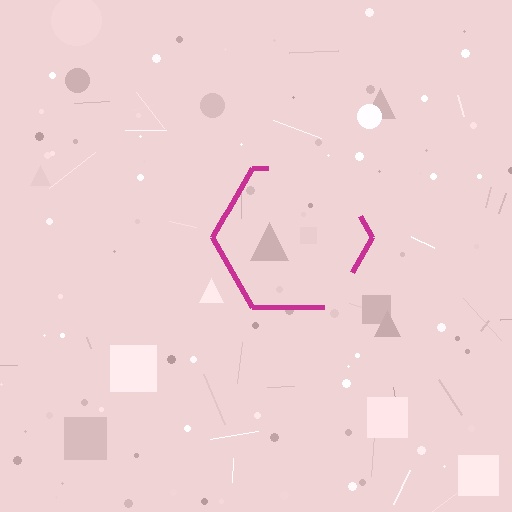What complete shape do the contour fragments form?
The contour fragments form a hexagon.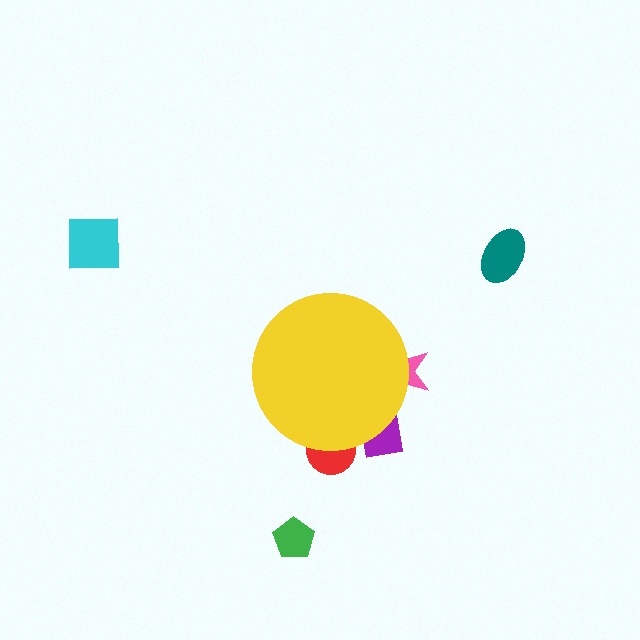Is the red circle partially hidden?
Yes, the red circle is partially hidden behind the yellow circle.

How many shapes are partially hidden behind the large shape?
3 shapes are partially hidden.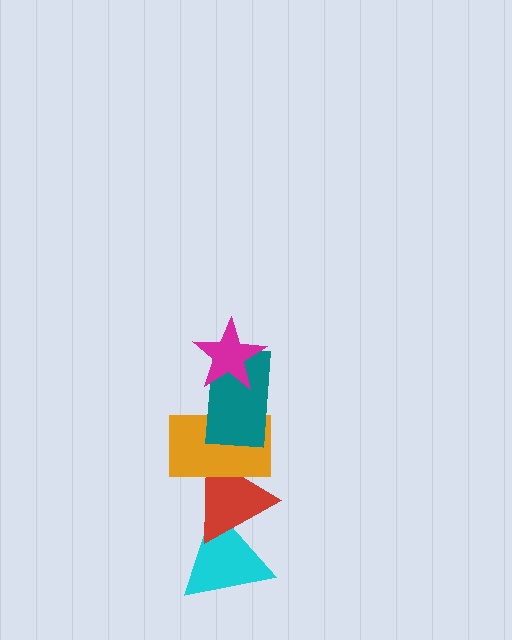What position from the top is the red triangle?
The red triangle is 4th from the top.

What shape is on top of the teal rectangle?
The magenta star is on top of the teal rectangle.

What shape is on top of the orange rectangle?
The teal rectangle is on top of the orange rectangle.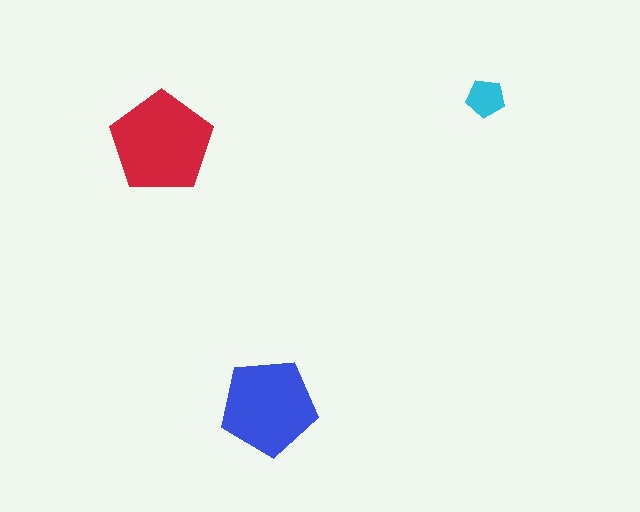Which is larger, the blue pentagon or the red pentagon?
The red one.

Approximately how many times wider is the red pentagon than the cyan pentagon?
About 2.5 times wider.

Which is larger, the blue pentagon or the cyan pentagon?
The blue one.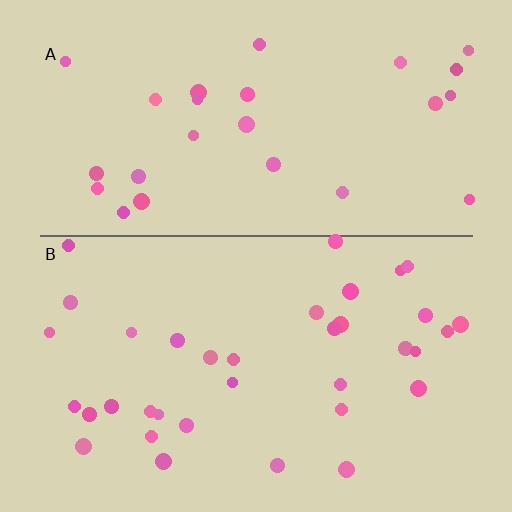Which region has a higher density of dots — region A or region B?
B (the bottom).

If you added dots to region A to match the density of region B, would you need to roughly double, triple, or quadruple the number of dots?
Approximately double.